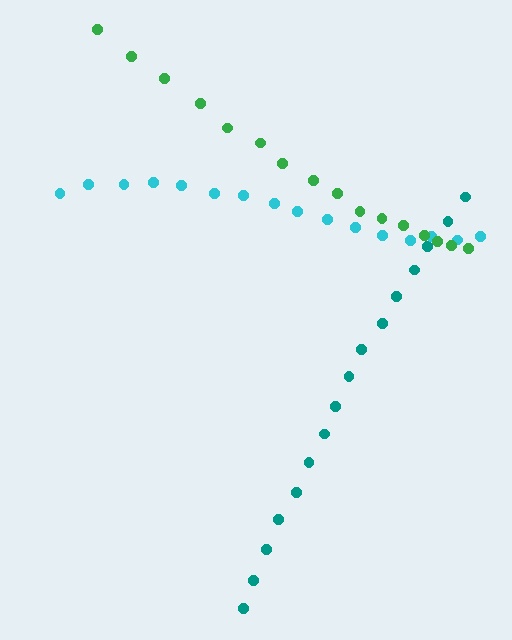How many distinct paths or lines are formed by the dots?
There are 3 distinct paths.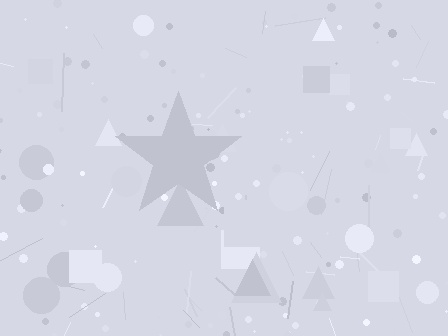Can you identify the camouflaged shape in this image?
The camouflaged shape is a star.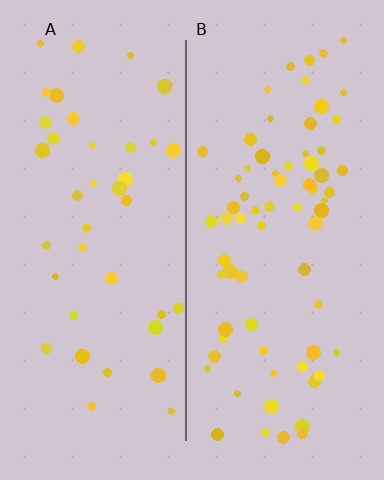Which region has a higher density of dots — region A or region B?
B (the right).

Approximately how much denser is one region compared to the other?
Approximately 1.7× — region B over region A.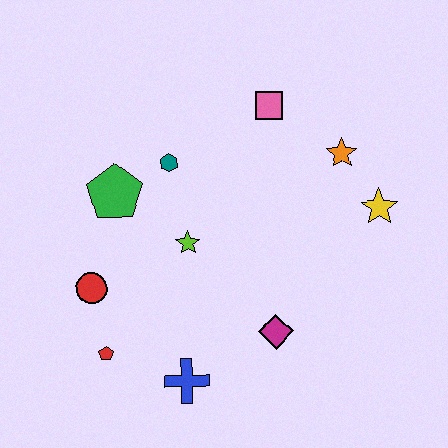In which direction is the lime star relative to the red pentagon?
The lime star is above the red pentagon.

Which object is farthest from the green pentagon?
The yellow star is farthest from the green pentagon.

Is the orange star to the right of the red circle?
Yes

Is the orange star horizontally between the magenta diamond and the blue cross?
No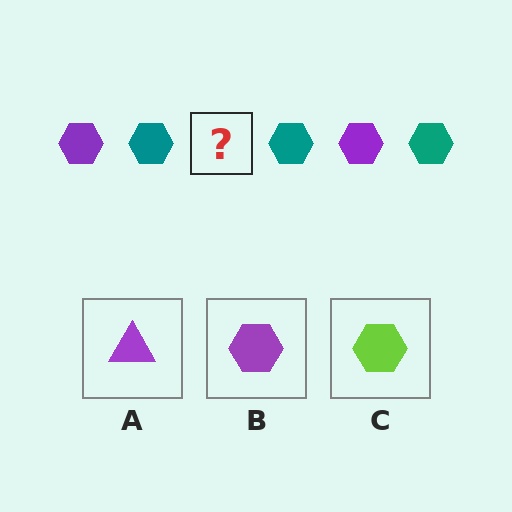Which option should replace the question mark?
Option B.